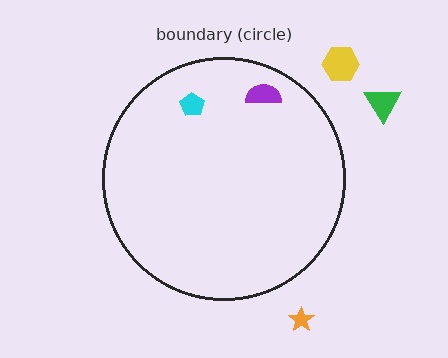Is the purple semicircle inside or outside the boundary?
Inside.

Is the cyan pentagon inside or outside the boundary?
Inside.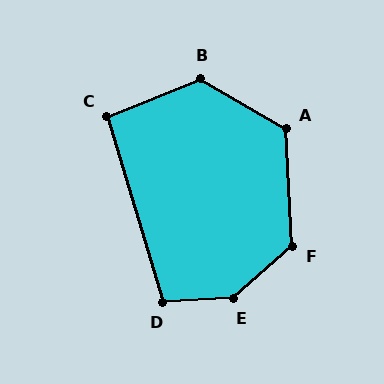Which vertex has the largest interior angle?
E, at approximately 142 degrees.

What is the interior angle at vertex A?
Approximately 123 degrees (obtuse).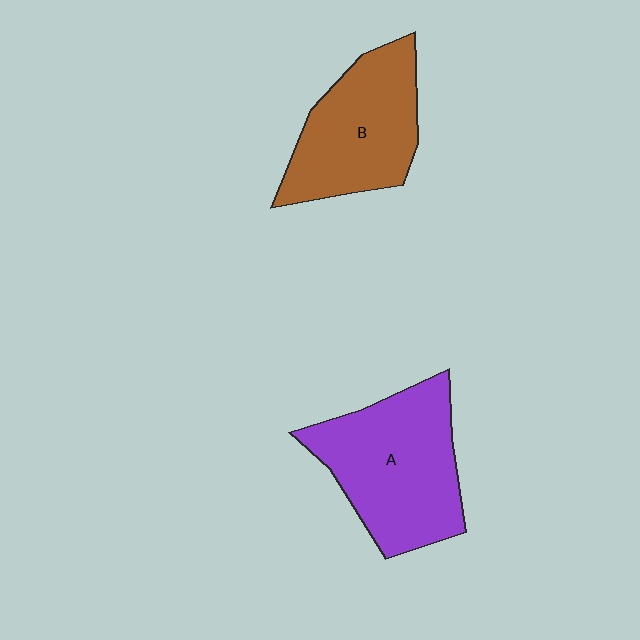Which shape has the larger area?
Shape A (purple).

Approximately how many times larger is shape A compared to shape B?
Approximately 1.2 times.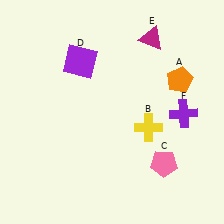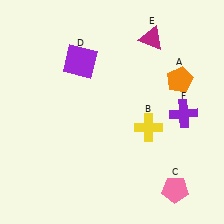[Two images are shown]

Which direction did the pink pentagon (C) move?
The pink pentagon (C) moved down.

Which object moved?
The pink pentagon (C) moved down.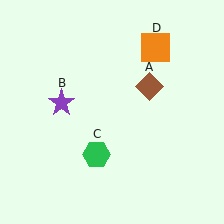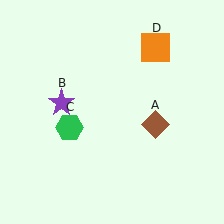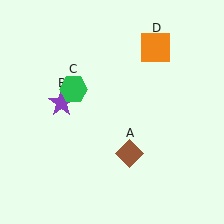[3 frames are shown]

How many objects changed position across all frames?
2 objects changed position: brown diamond (object A), green hexagon (object C).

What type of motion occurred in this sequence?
The brown diamond (object A), green hexagon (object C) rotated clockwise around the center of the scene.